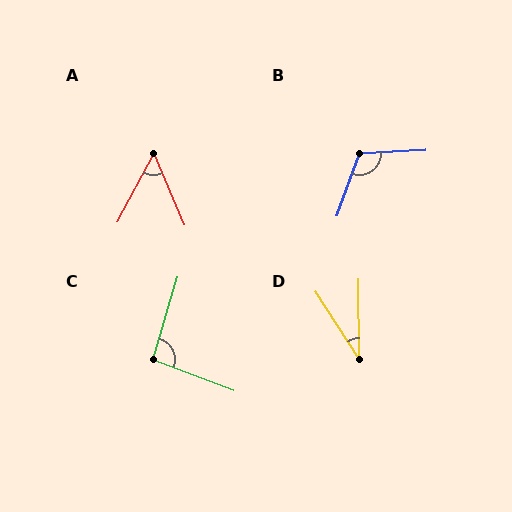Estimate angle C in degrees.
Approximately 94 degrees.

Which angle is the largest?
B, at approximately 113 degrees.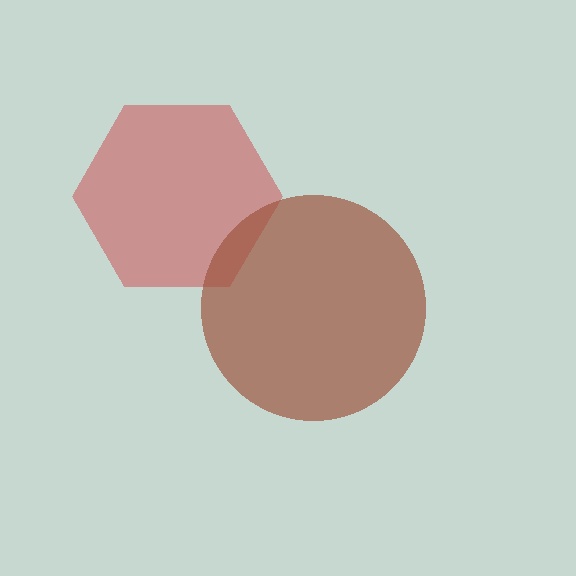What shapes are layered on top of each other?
The layered shapes are: a red hexagon, a brown circle.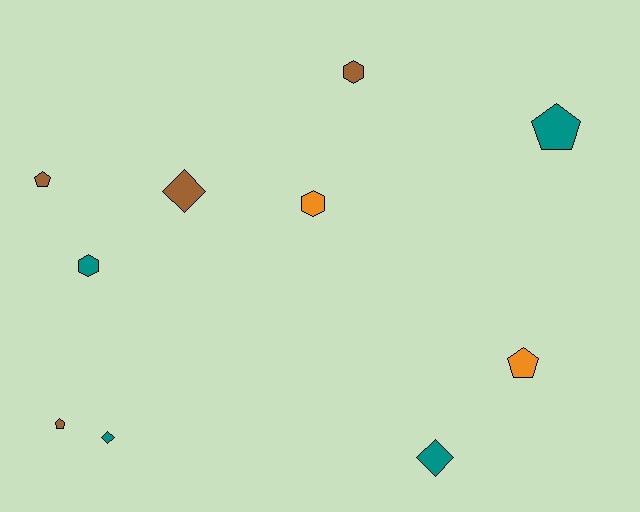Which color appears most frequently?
Teal, with 4 objects.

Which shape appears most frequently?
Pentagon, with 4 objects.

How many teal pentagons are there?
There is 1 teal pentagon.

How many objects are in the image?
There are 10 objects.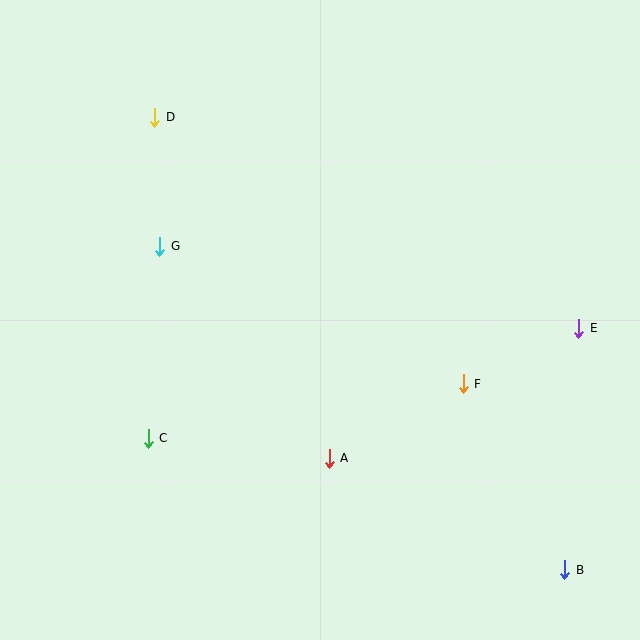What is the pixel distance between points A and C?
The distance between A and C is 182 pixels.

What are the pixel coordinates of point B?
Point B is at (565, 570).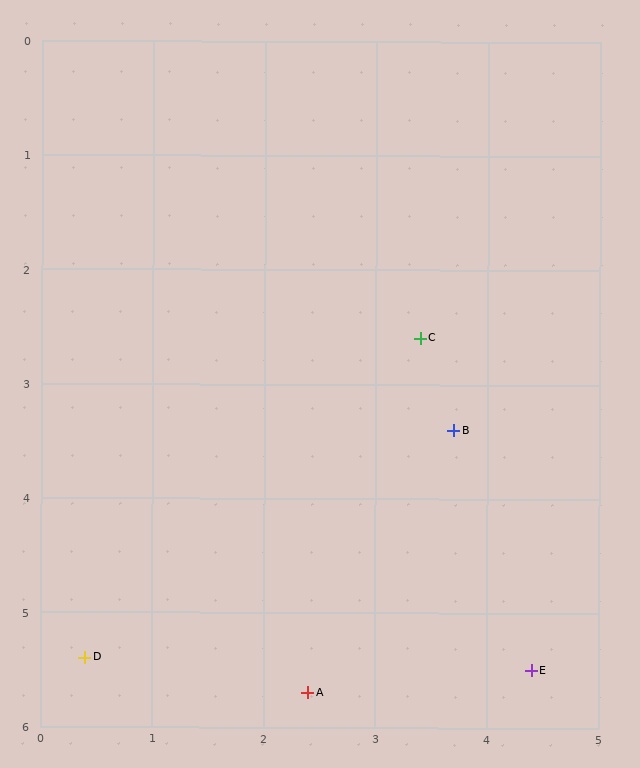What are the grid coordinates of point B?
Point B is at approximately (3.7, 3.4).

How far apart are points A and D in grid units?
Points A and D are about 2.0 grid units apart.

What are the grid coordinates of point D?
Point D is at approximately (0.4, 5.4).